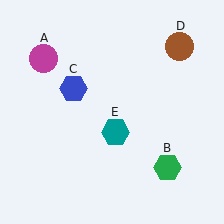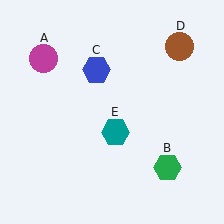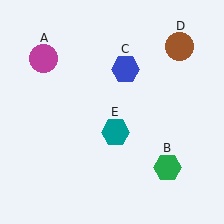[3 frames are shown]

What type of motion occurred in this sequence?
The blue hexagon (object C) rotated clockwise around the center of the scene.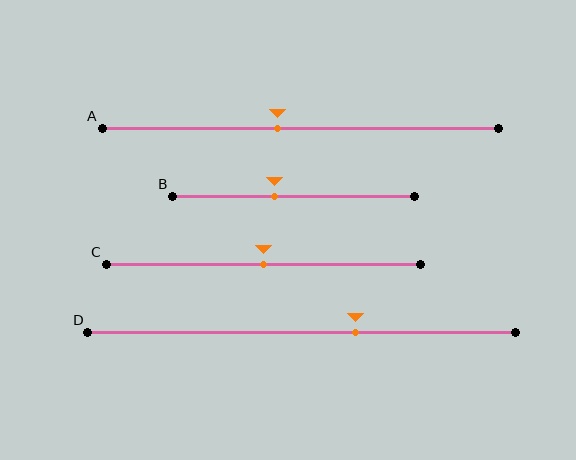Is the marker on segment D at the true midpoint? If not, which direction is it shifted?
No, the marker on segment D is shifted to the right by about 13% of the segment length.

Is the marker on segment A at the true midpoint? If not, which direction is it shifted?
No, the marker on segment A is shifted to the left by about 6% of the segment length.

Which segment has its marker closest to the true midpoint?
Segment C has its marker closest to the true midpoint.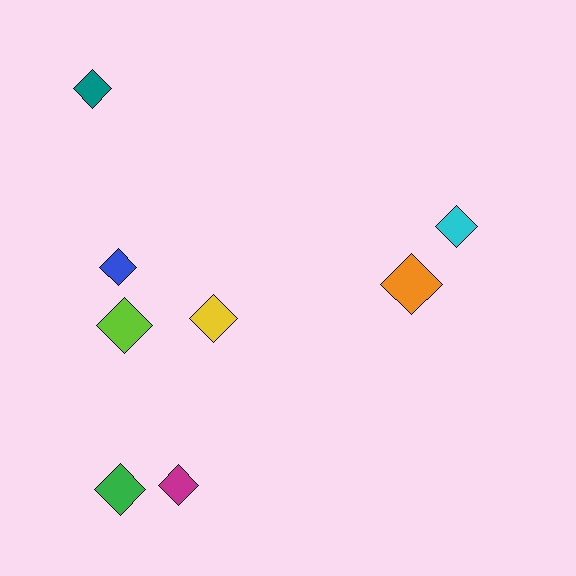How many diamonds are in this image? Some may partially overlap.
There are 8 diamonds.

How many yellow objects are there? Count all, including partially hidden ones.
There is 1 yellow object.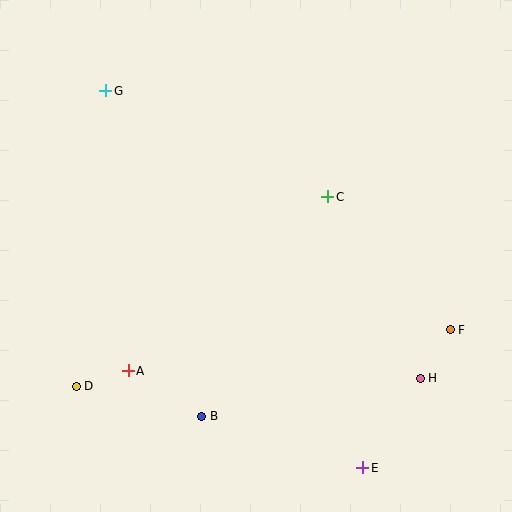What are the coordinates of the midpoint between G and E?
The midpoint between G and E is at (234, 279).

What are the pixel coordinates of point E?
Point E is at (363, 468).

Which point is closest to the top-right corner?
Point C is closest to the top-right corner.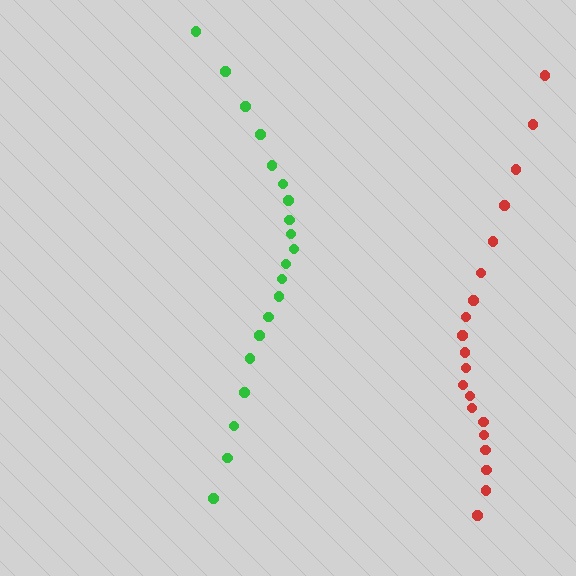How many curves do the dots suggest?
There are 2 distinct paths.